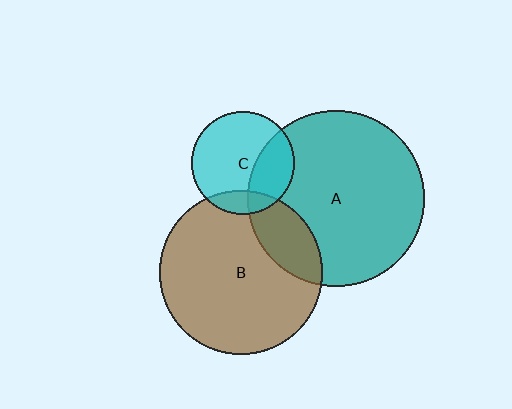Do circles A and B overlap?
Yes.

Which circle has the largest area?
Circle A (teal).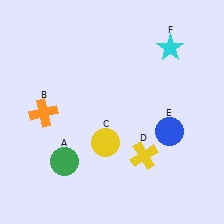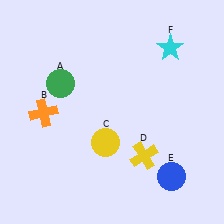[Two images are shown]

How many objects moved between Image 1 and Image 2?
2 objects moved between the two images.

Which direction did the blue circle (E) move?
The blue circle (E) moved down.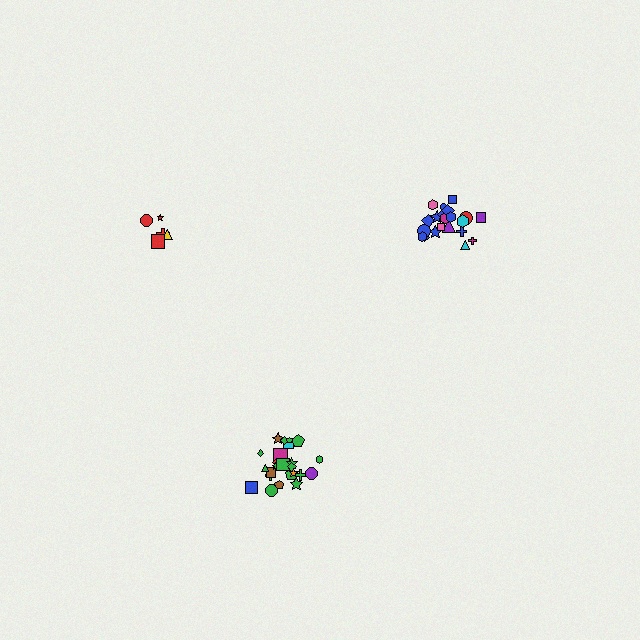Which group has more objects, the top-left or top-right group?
The top-right group.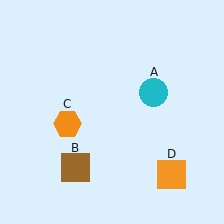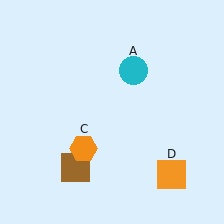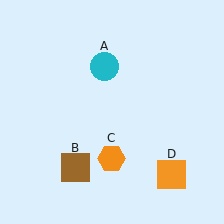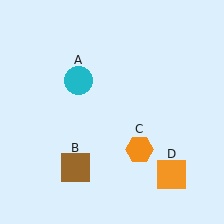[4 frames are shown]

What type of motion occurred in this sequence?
The cyan circle (object A), orange hexagon (object C) rotated counterclockwise around the center of the scene.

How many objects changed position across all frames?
2 objects changed position: cyan circle (object A), orange hexagon (object C).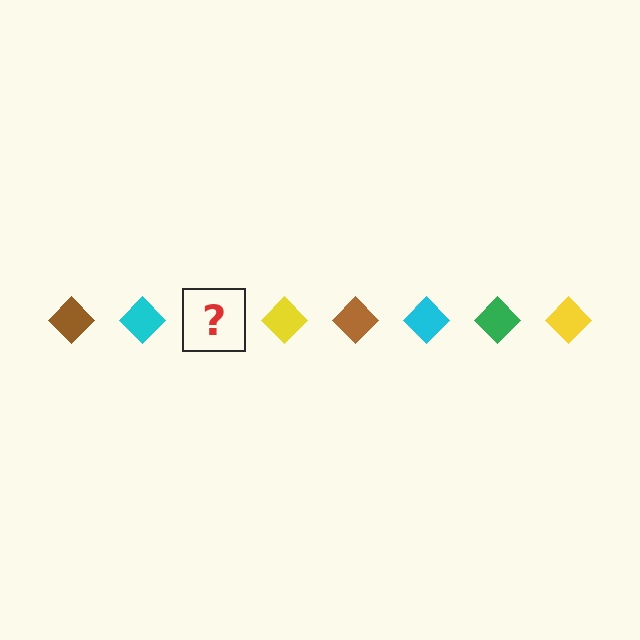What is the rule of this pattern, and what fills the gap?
The rule is that the pattern cycles through brown, cyan, green, yellow diamonds. The gap should be filled with a green diamond.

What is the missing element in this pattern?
The missing element is a green diamond.